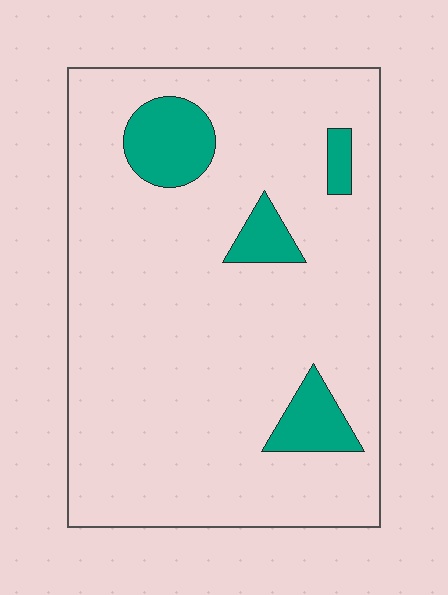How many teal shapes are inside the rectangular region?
4.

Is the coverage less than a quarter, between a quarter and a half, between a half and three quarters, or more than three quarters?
Less than a quarter.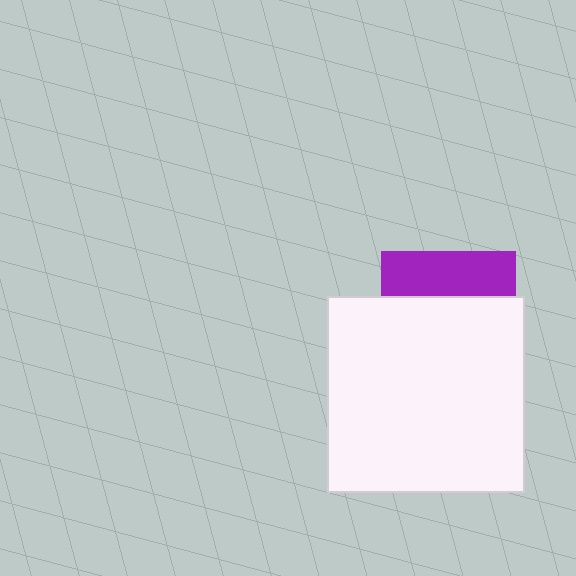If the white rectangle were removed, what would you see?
You would see the complete purple square.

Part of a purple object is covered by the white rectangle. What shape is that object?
It is a square.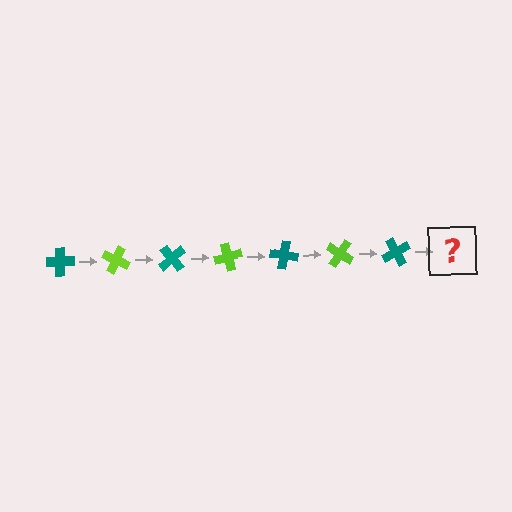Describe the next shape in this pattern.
It should be a lime cross, rotated 175 degrees from the start.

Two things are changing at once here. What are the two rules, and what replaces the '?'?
The two rules are that it rotates 25 degrees each step and the color cycles through teal and lime. The '?' should be a lime cross, rotated 175 degrees from the start.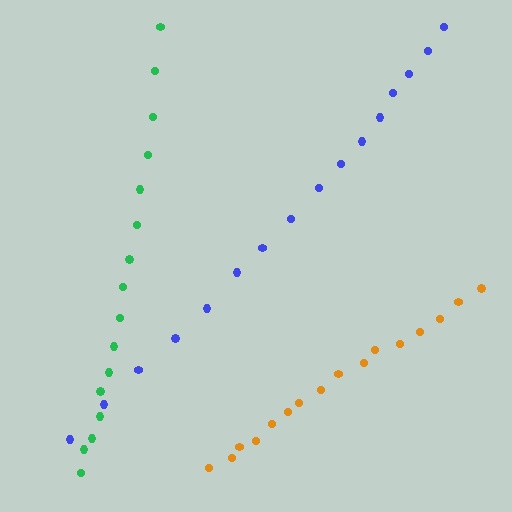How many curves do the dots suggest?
There are 3 distinct paths.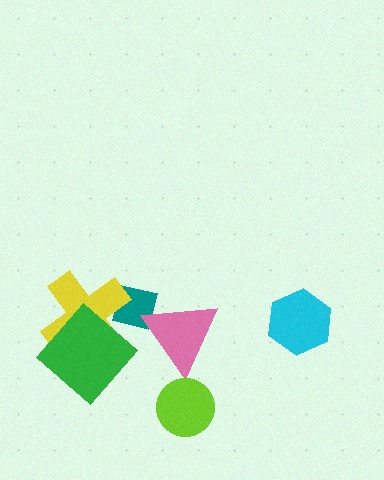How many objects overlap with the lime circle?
0 objects overlap with the lime circle.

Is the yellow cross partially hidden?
Yes, it is partially covered by another shape.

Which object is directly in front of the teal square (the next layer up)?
The pink triangle is directly in front of the teal square.